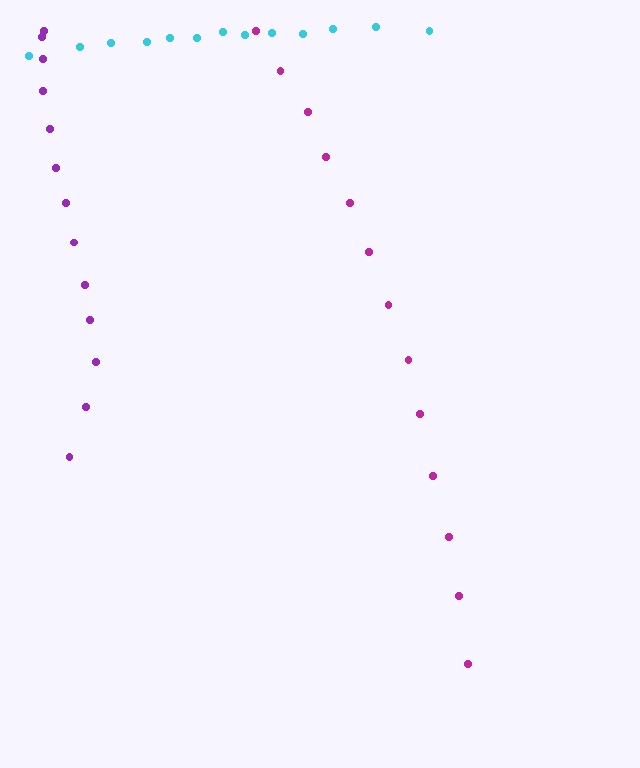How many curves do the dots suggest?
There are 3 distinct paths.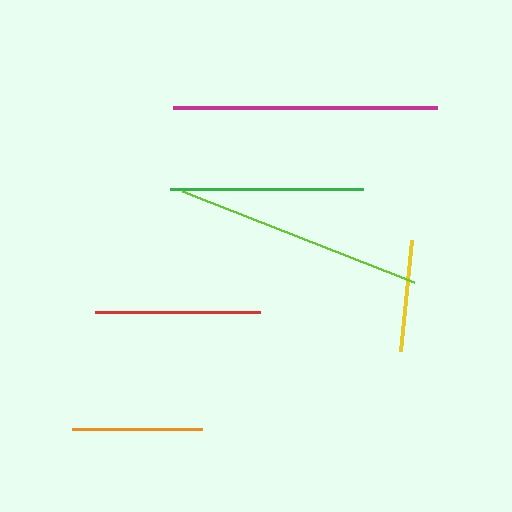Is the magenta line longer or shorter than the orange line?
The magenta line is longer than the orange line.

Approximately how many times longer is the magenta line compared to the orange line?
The magenta line is approximately 2.0 times the length of the orange line.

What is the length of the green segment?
The green segment is approximately 192 pixels long.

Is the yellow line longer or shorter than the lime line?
The lime line is longer than the yellow line.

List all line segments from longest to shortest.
From longest to shortest: magenta, lime, green, red, orange, yellow.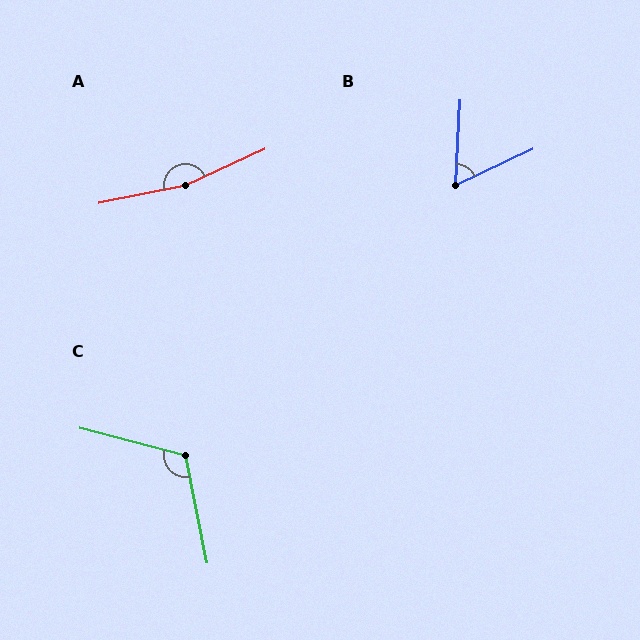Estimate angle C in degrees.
Approximately 116 degrees.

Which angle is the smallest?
B, at approximately 62 degrees.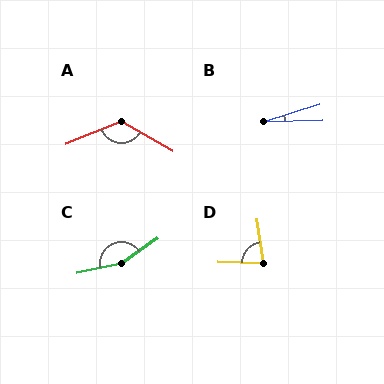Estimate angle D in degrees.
Approximately 80 degrees.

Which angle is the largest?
C, at approximately 157 degrees.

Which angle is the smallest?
B, at approximately 16 degrees.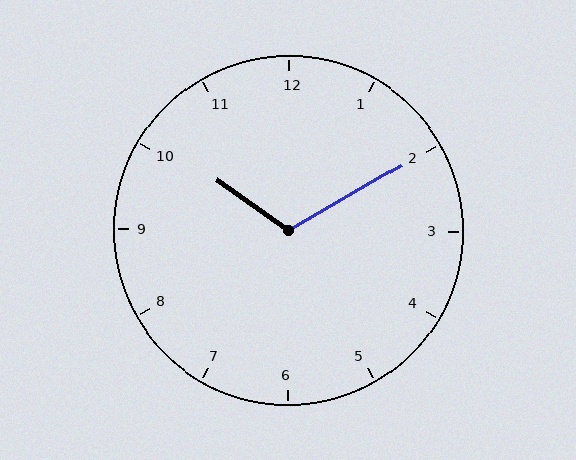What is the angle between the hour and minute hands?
Approximately 115 degrees.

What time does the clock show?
10:10.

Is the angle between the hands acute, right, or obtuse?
It is obtuse.